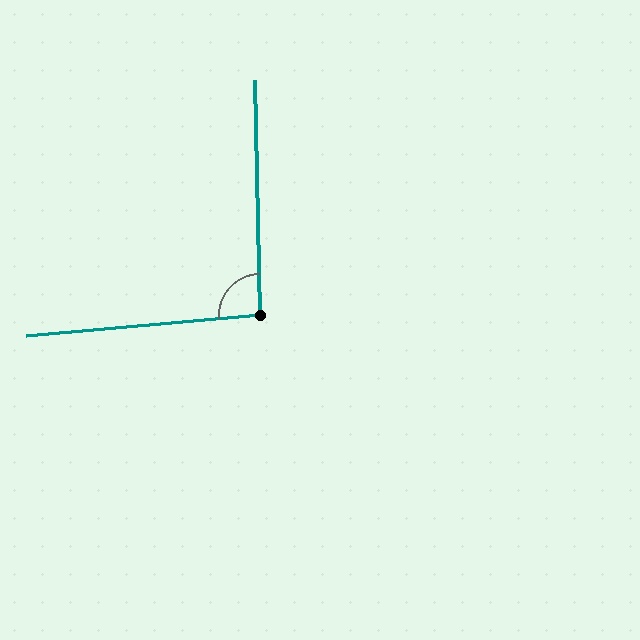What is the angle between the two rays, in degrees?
Approximately 94 degrees.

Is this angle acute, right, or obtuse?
It is approximately a right angle.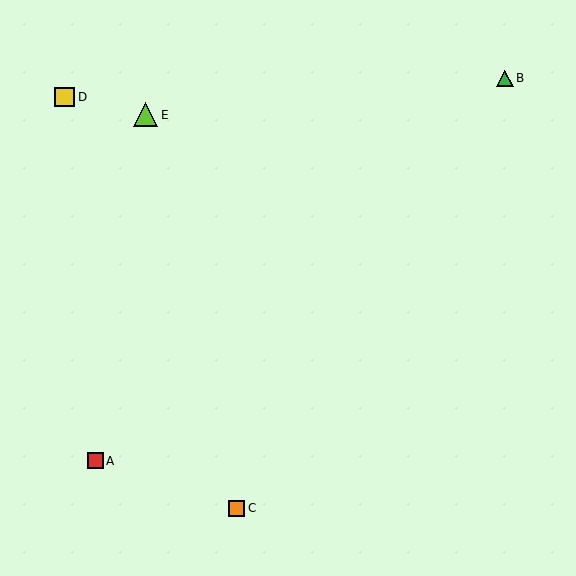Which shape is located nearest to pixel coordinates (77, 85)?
The yellow square (labeled D) at (65, 97) is nearest to that location.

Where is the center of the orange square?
The center of the orange square is at (237, 508).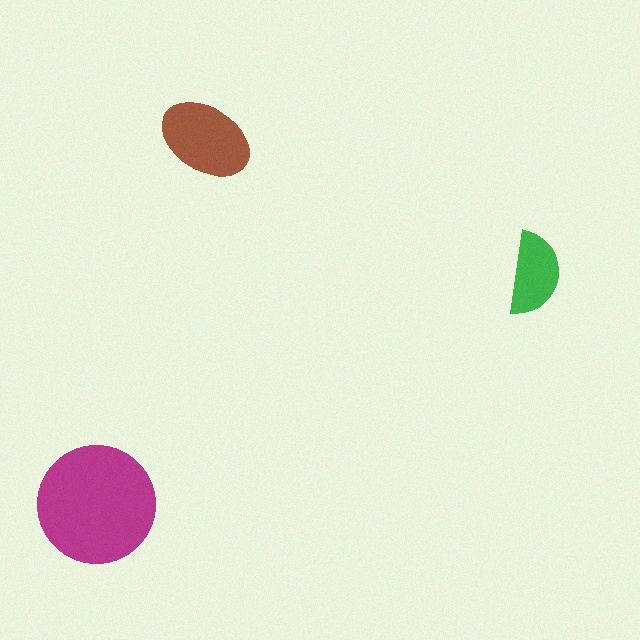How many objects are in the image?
There are 3 objects in the image.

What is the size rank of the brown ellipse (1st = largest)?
2nd.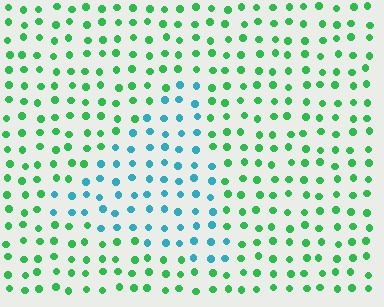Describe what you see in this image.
The image is filled with small green elements in a uniform arrangement. A triangle-shaped region is visible where the elements are tinted to a slightly different hue, forming a subtle color boundary.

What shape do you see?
I see a triangle.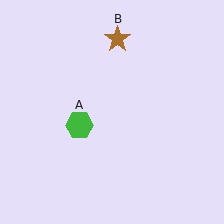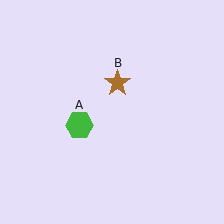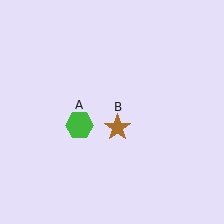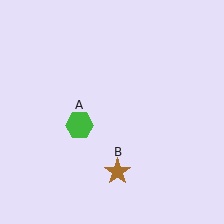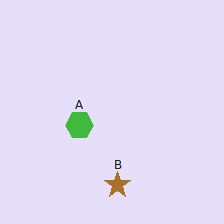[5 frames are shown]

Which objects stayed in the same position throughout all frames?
Green hexagon (object A) remained stationary.